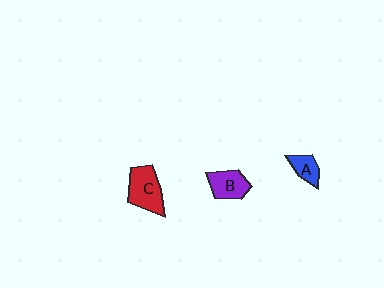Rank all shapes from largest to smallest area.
From largest to smallest: C (red), B (purple), A (blue).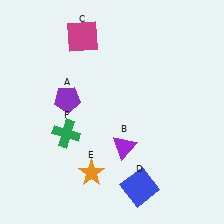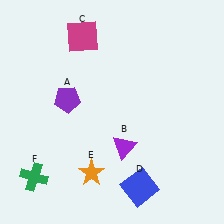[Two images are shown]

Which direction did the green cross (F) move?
The green cross (F) moved down.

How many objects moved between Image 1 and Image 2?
1 object moved between the two images.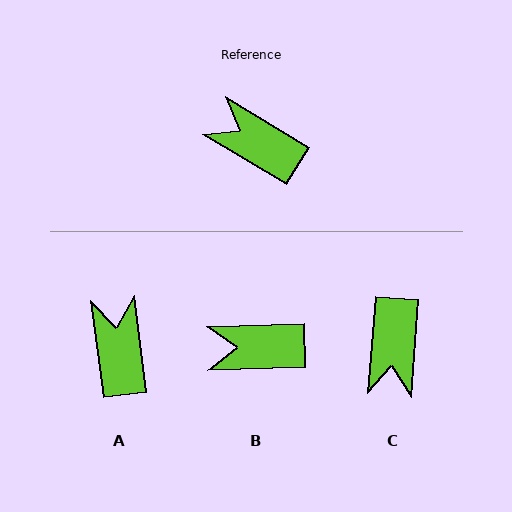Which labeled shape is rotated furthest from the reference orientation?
C, about 117 degrees away.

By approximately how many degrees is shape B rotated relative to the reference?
Approximately 33 degrees counter-clockwise.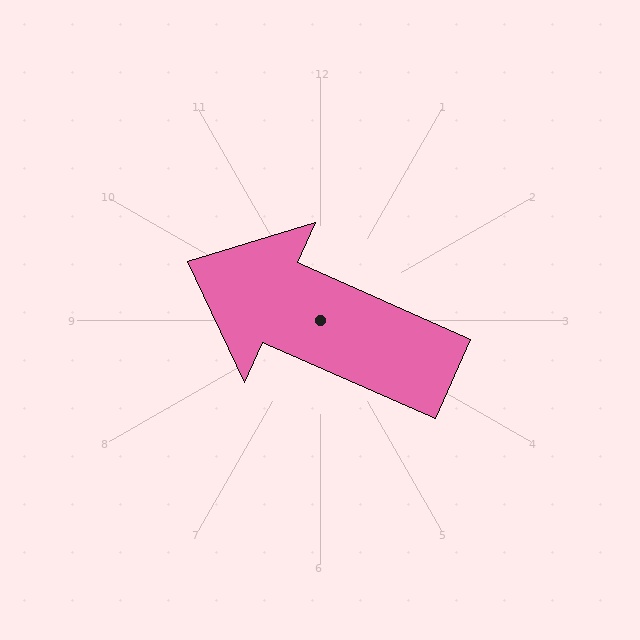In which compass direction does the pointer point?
Northwest.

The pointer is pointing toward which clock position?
Roughly 10 o'clock.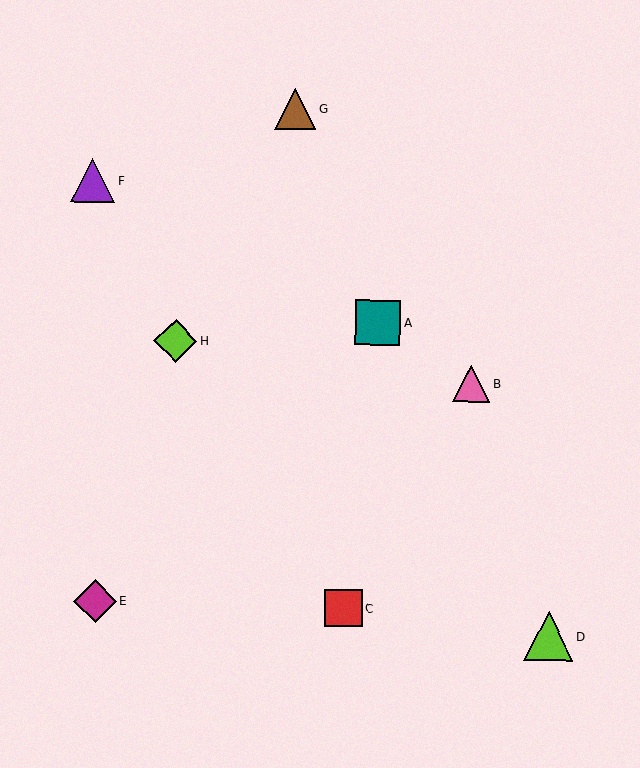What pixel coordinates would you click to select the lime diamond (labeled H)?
Click at (176, 341) to select the lime diamond H.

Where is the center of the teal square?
The center of the teal square is at (377, 323).